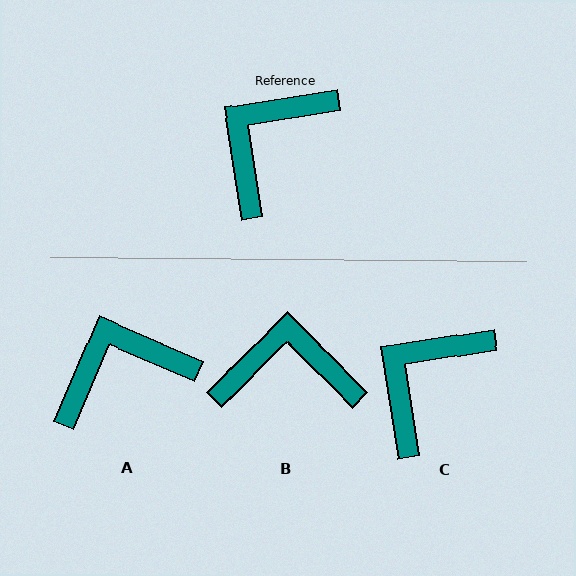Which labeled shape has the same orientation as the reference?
C.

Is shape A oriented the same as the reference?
No, it is off by about 32 degrees.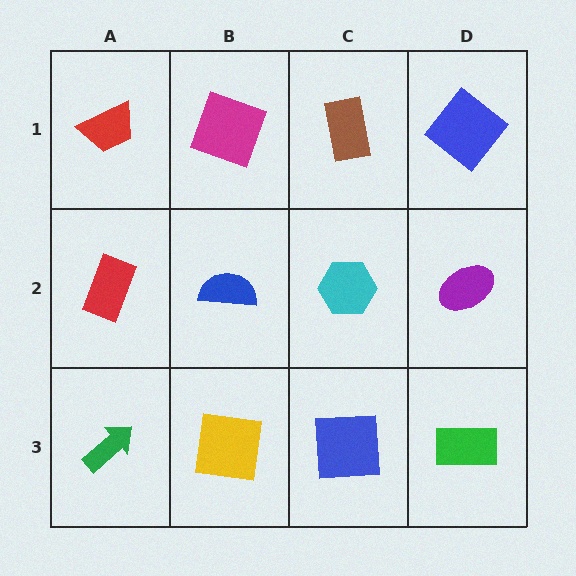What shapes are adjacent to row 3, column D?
A purple ellipse (row 2, column D), a blue square (row 3, column C).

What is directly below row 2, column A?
A green arrow.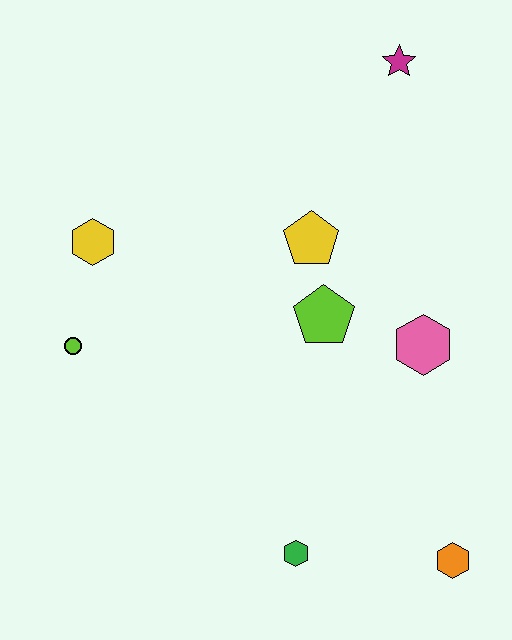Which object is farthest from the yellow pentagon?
The orange hexagon is farthest from the yellow pentagon.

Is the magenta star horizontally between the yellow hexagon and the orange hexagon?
Yes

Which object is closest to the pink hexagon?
The lime pentagon is closest to the pink hexagon.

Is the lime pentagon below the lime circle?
No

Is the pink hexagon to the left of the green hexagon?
No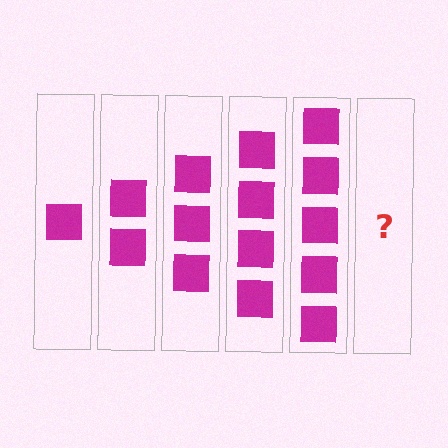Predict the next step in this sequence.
The next step is 6 squares.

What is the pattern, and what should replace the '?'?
The pattern is that each step adds one more square. The '?' should be 6 squares.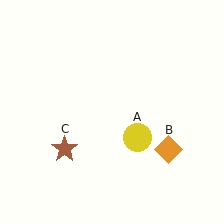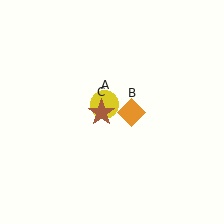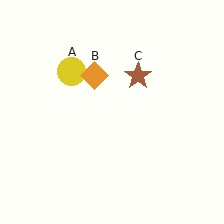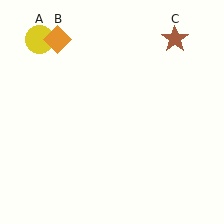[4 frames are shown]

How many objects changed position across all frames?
3 objects changed position: yellow circle (object A), orange diamond (object B), brown star (object C).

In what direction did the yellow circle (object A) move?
The yellow circle (object A) moved up and to the left.